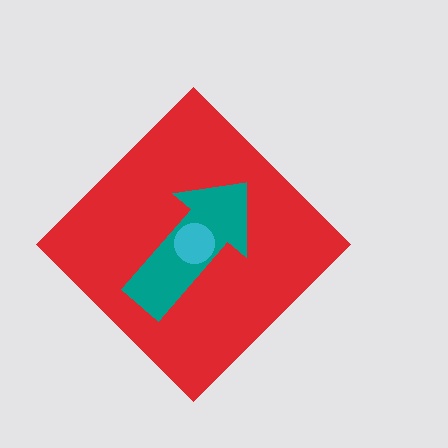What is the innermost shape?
The cyan circle.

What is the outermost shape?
The red diamond.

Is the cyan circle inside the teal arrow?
Yes.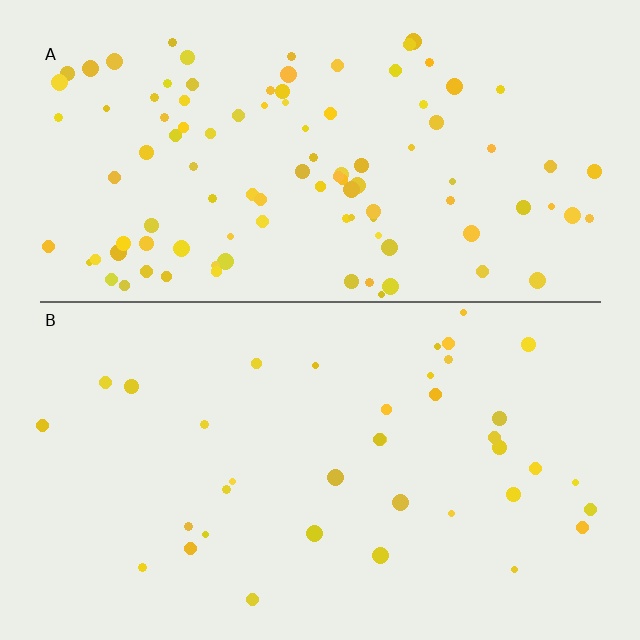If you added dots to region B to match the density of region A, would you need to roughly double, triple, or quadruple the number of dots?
Approximately triple.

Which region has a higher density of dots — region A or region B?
A (the top).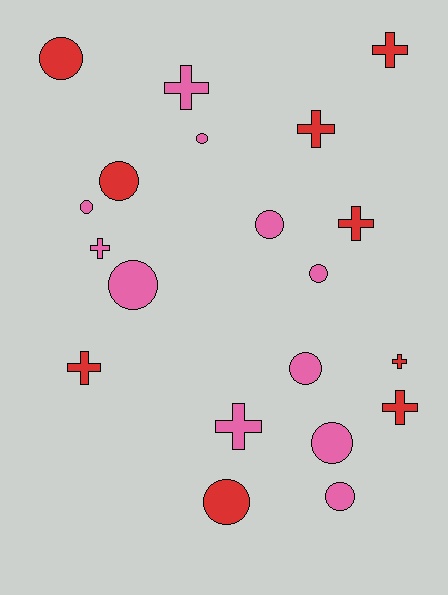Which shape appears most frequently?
Circle, with 11 objects.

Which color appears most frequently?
Pink, with 11 objects.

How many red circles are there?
There are 3 red circles.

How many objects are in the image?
There are 20 objects.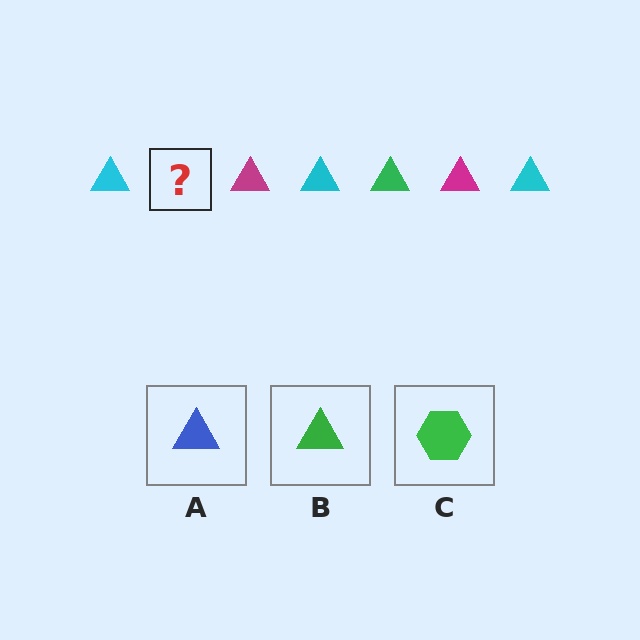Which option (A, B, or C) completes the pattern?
B.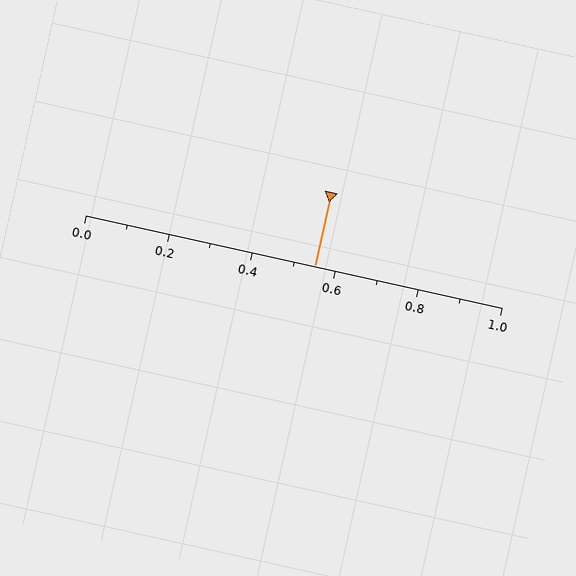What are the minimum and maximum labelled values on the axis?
The axis runs from 0.0 to 1.0.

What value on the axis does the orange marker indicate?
The marker indicates approximately 0.55.